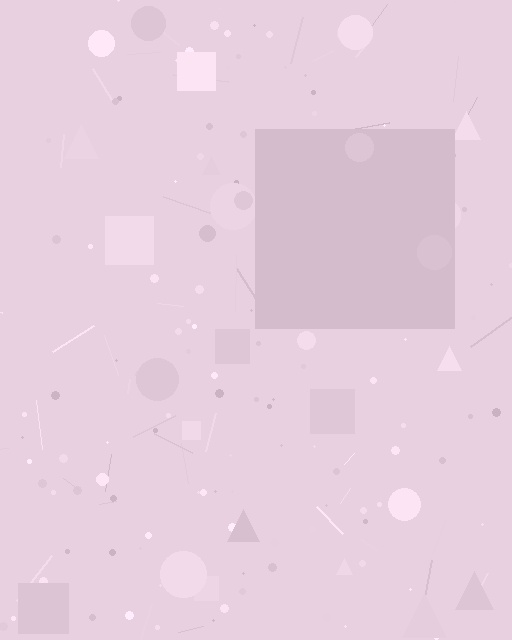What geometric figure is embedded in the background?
A square is embedded in the background.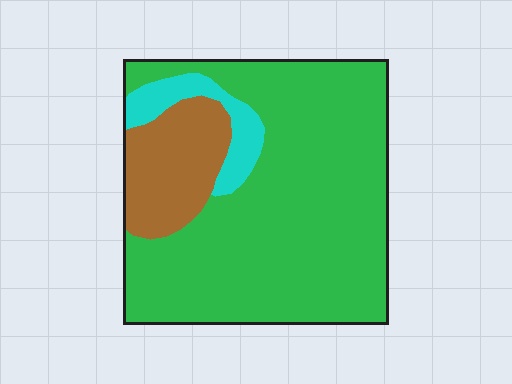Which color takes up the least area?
Cyan, at roughly 10%.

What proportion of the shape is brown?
Brown takes up about one sixth (1/6) of the shape.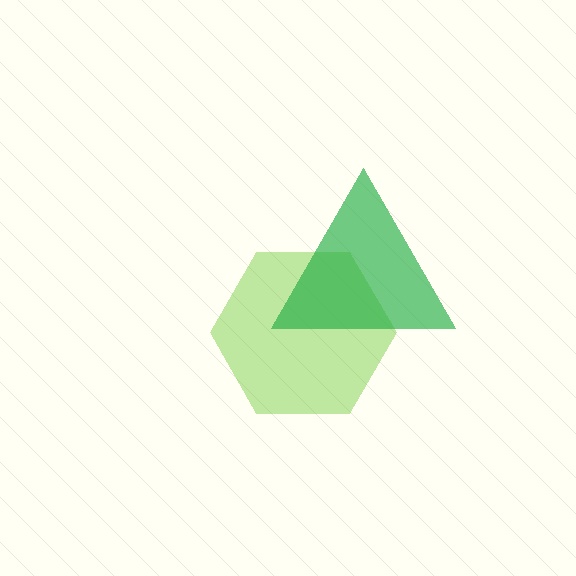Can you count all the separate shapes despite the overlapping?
Yes, there are 2 separate shapes.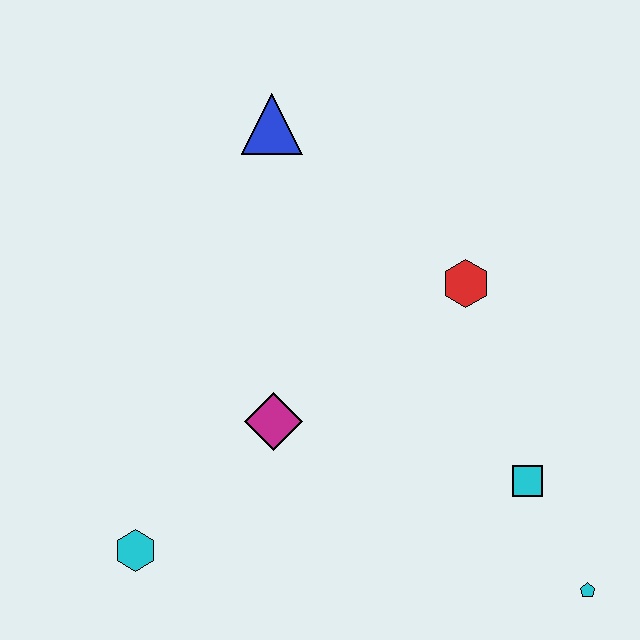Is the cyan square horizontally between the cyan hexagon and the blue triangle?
No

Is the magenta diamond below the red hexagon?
Yes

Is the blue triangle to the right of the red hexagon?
No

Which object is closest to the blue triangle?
The red hexagon is closest to the blue triangle.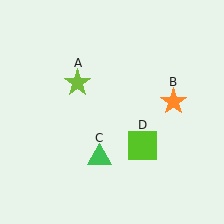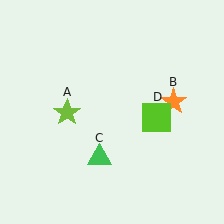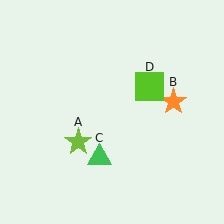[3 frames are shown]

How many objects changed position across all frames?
2 objects changed position: lime star (object A), lime square (object D).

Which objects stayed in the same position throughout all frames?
Orange star (object B) and green triangle (object C) remained stationary.